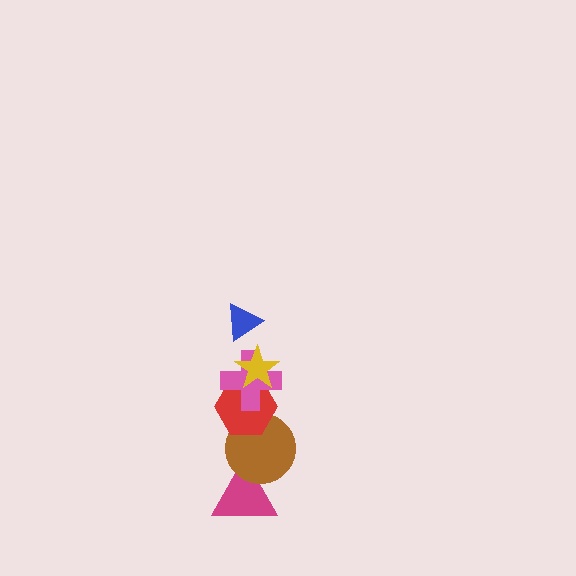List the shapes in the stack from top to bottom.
From top to bottom: the blue triangle, the yellow star, the pink cross, the red hexagon, the brown circle, the magenta triangle.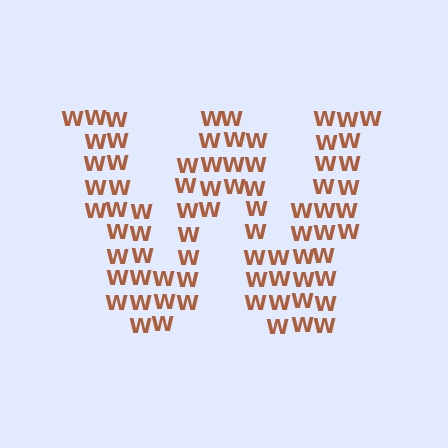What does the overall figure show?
The overall figure shows the letter W.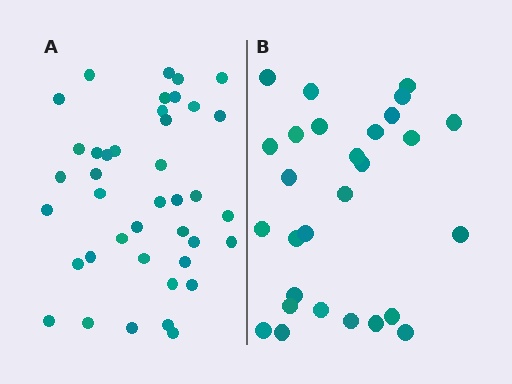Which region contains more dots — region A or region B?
Region A (the left region) has more dots.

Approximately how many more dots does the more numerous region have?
Region A has roughly 12 or so more dots than region B.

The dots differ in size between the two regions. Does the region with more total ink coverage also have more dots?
No. Region B has more total ink coverage because its dots are larger, but region A actually contains more individual dots. Total area can be misleading — the number of items is what matters here.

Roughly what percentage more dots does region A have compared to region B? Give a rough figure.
About 45% more.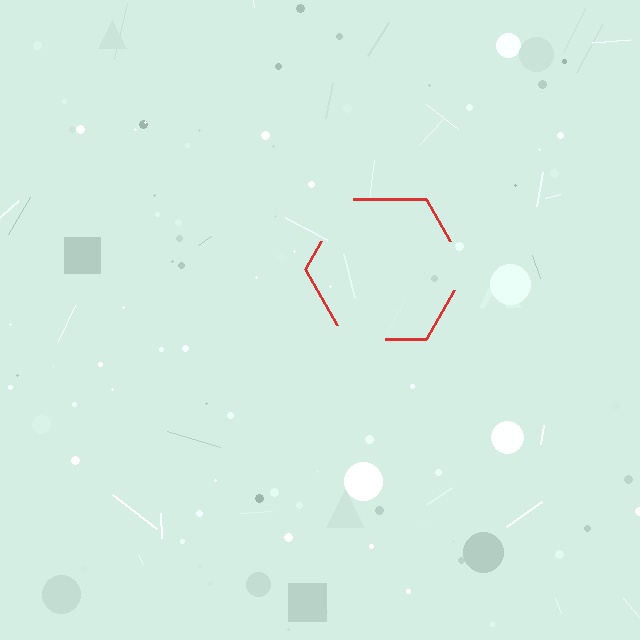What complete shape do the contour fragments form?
The contour fragments form a hexagon.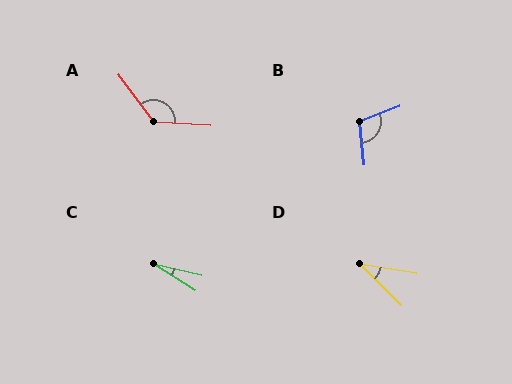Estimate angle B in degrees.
Approximately 105 degrees.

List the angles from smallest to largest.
C (20°), D (35°), B (105°), A (130°).